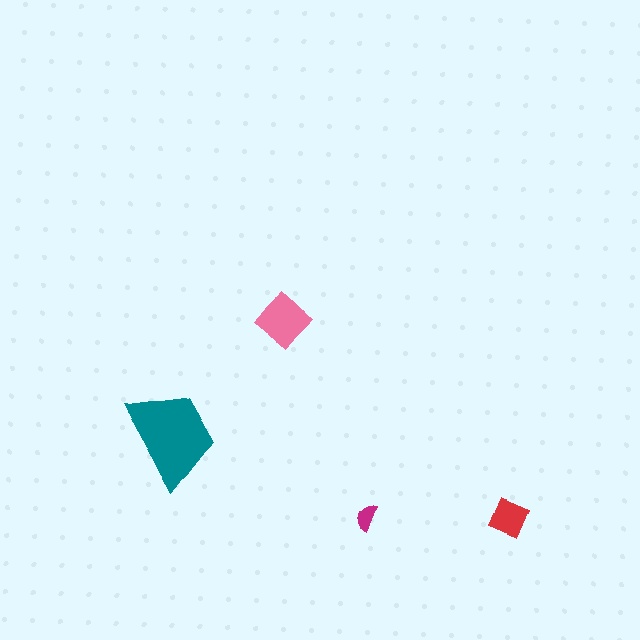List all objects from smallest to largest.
The magenta semicircle, the red diamond, the pink diamond, the teal trapezoid.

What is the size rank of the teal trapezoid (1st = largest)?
1st.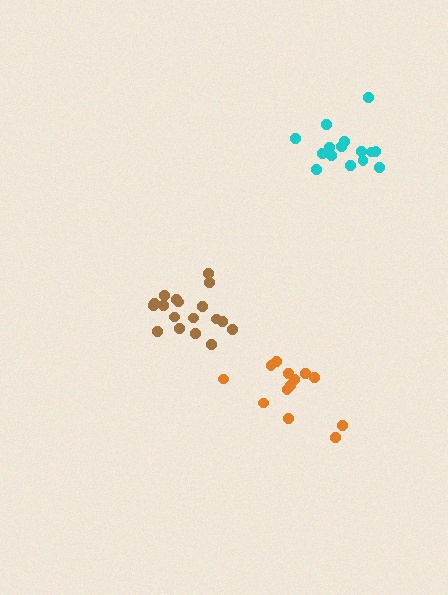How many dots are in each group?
Group 1: 16 dots, Group 2: 13 dots, Group 3: 18 dots (47 total).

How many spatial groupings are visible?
There are 3 spatial groupings.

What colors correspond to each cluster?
The clusters are colored: cyan, orange, brown.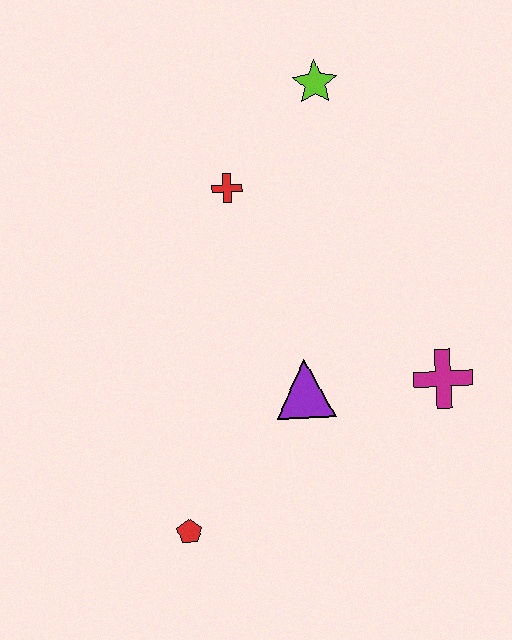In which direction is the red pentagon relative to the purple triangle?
The red pentagon is below the purple triangle.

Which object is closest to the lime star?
The red cross is closest to the lime star.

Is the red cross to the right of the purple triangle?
No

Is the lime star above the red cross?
Yes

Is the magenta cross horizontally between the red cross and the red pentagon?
No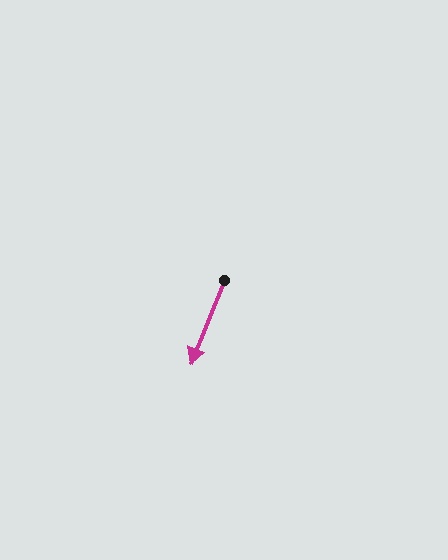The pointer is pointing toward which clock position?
Roughly 7 o'clock.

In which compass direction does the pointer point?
South.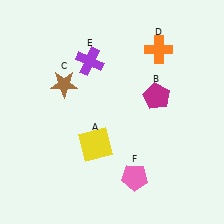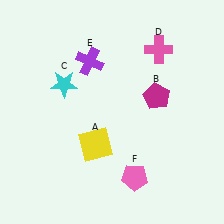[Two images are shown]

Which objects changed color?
C changed from brown to cyan. D changed from orange to pink.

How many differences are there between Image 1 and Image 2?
There are 2 differences between the two images.